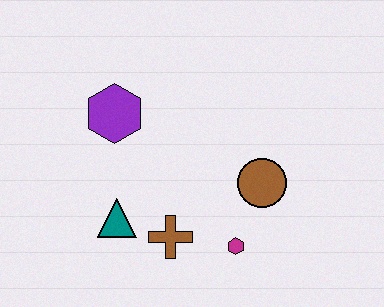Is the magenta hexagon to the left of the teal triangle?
No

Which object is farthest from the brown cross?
The purple hexagon is farthest from the brown cross.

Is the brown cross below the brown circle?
Yes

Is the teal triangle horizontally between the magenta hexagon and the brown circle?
No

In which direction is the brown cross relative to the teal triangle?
The brown cross is to the right of the teal triangle.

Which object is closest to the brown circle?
The magenta hexagon is closest to the brown circle.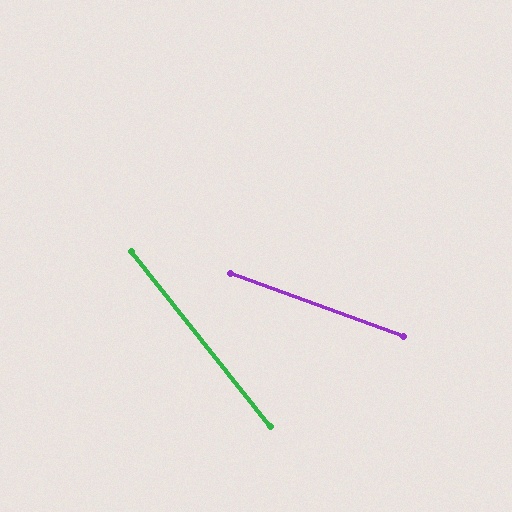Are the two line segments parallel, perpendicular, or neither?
Neither parallel nor perpendicular — they differ by about 32°.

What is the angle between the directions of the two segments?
Approximately 32 degrees.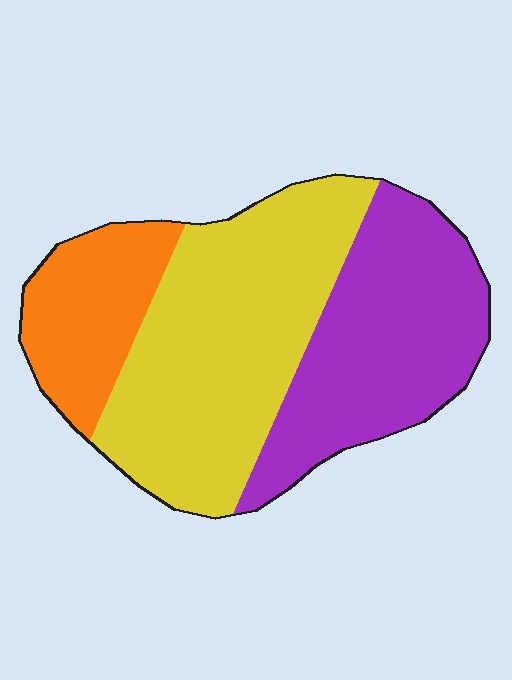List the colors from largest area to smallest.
From largest to smallest: yellow, purple, orange.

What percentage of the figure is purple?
Purple takes up between a quarter and a half of the figure.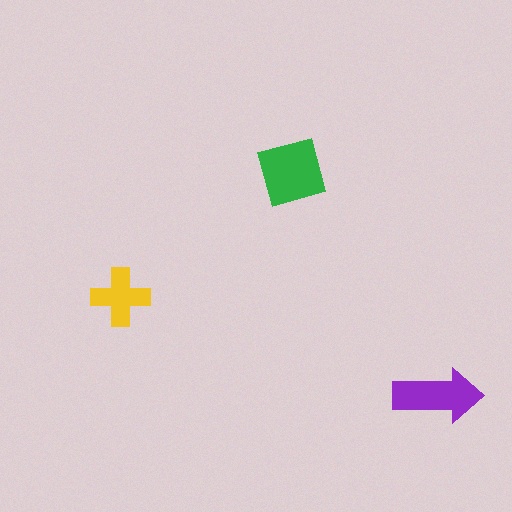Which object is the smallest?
The yellow cross.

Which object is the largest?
The green diamond.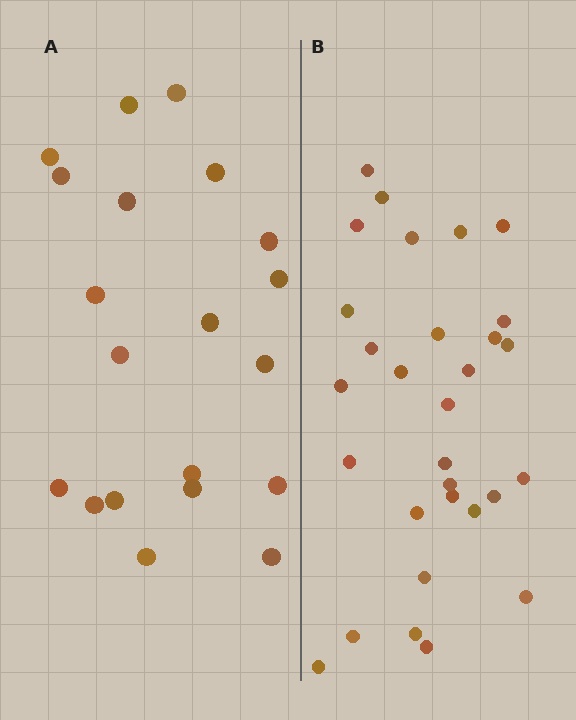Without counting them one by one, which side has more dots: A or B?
Region B (the right region) has more dots.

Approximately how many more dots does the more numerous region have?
Region B has roughly 10 or so more dots than region A.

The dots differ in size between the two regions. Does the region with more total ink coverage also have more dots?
No. Region A has more total ink coverage because its dots are larger, but region B actually contains more individual dots. Total area can be misleading — the number of items is what matters here.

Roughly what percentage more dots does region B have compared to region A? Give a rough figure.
About 50% more.